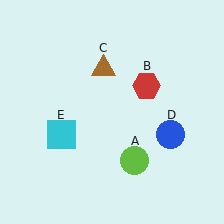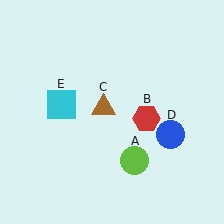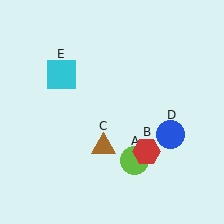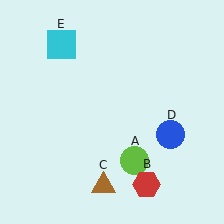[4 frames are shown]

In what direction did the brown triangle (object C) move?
The brown triangle (object C) moved down.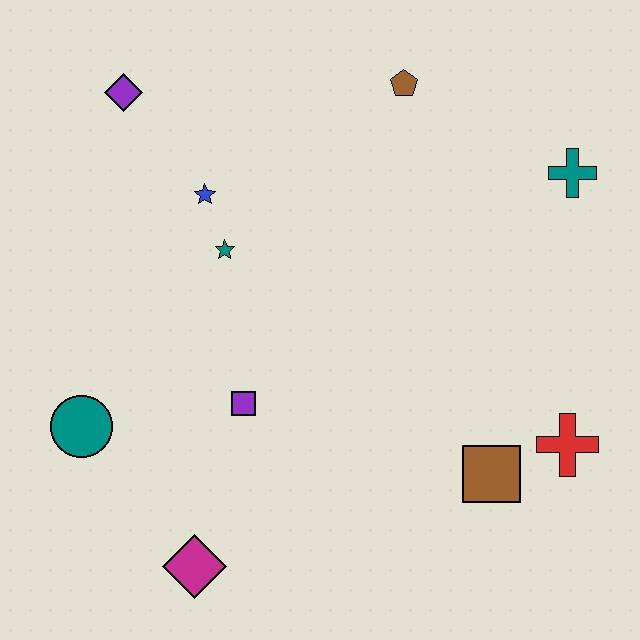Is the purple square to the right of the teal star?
Yes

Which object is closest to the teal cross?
The brown pentagon is closest to the teal cross.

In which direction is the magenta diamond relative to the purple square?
The magenta diamond is below the purple square.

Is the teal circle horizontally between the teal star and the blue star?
No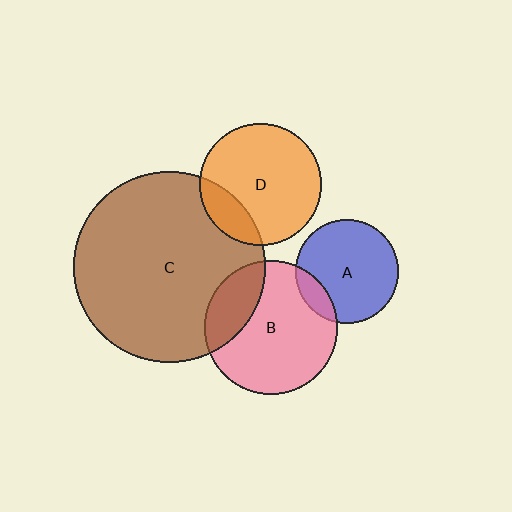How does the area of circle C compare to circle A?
Approximately 3.4 times.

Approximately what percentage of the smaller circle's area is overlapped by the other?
Approximately 15%.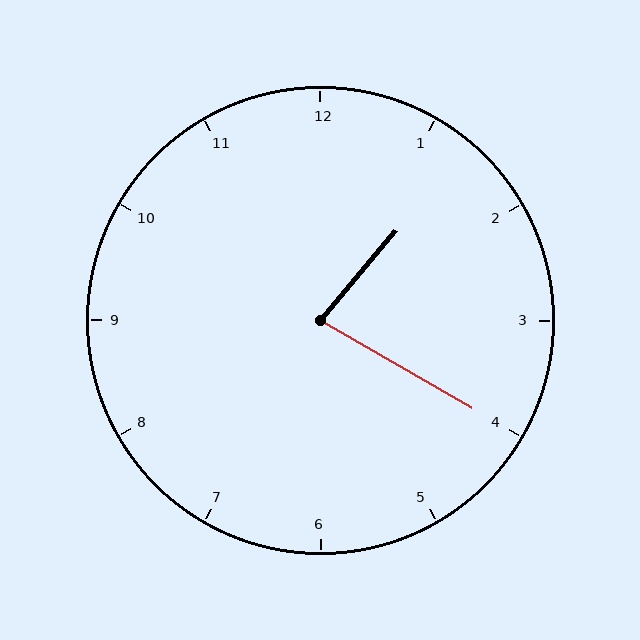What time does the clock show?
1:20.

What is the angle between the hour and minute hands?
Approximately 80 degrees.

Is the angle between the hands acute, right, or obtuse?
It is acute.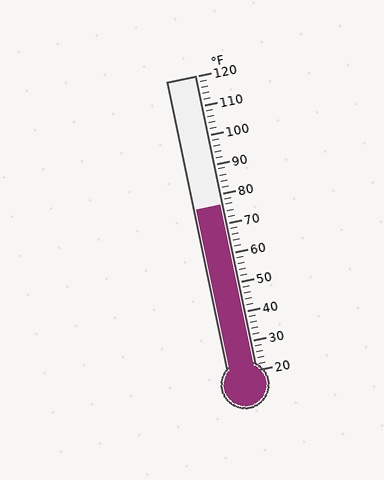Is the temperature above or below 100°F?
The temperature is below 100°F.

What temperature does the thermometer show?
The thermometer shows approximately 76°F.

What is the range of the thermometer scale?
The thermometer scale ranges from 20°F to 120°F.